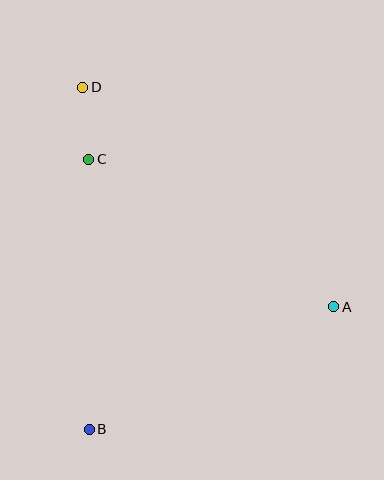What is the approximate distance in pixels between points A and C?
The distance between A and C is approximately 286 pixels.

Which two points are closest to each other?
Points C and D are closest to each other.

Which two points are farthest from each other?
Points B and D are farthest from each other.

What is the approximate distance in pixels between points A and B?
The distance between A and B is approximately 273 pixels.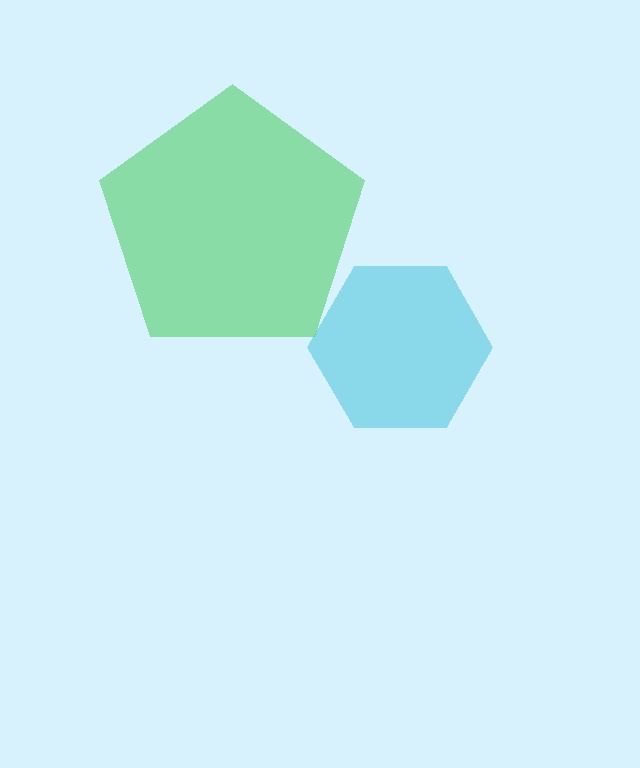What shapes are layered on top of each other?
The layered shapes are: a cyan hexagon, a green pentagon.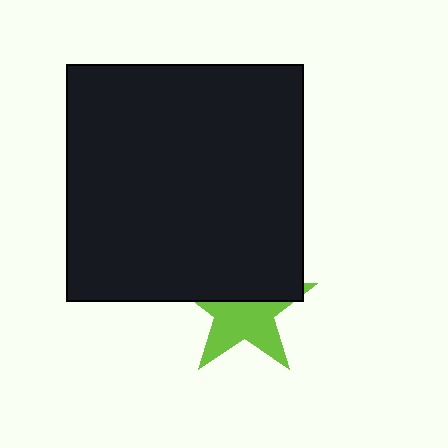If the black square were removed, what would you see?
You would see the complete lime star.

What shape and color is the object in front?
The object in front is a black square.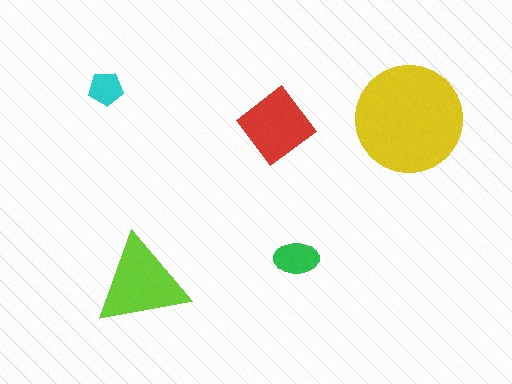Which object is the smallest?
The cyan pentagon.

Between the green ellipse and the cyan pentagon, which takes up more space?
The green ellipse.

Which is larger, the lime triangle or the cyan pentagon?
The lime triangle.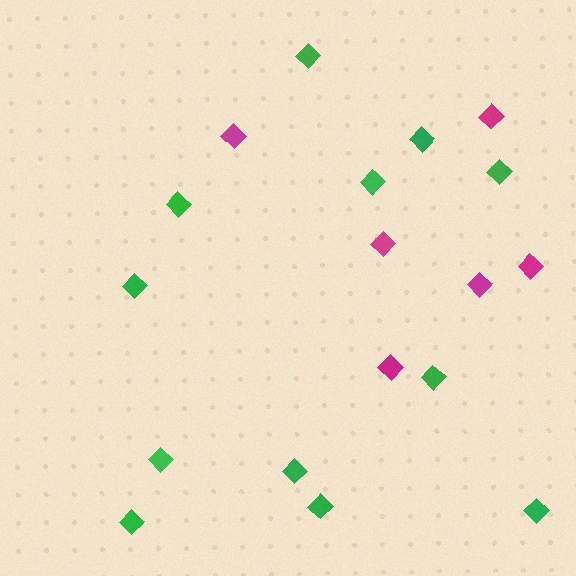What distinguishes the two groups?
There are 2 groups: one group of green diamonds (12) and one group of magenta diamonds (6).